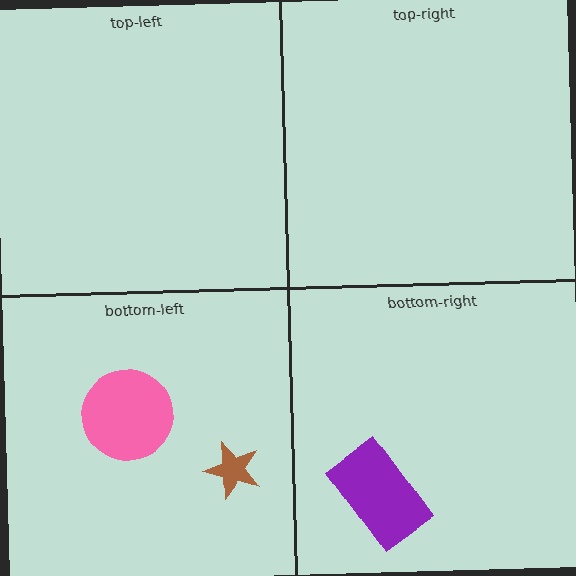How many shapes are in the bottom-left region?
2.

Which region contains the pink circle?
The bottom-left region.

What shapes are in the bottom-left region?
The pink circle, the brown star.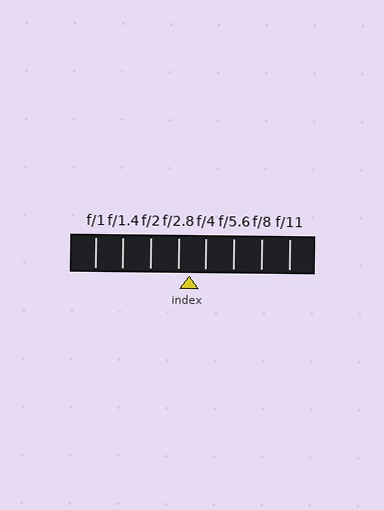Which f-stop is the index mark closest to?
The index mark is closest to f/2.8.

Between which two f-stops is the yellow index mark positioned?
The index mark is between f/2.8 and f/4.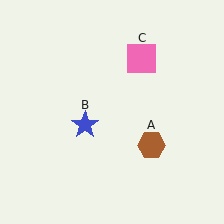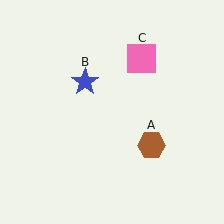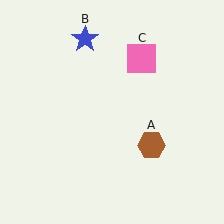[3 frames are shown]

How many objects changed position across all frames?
1 object changed position: blue star (object B).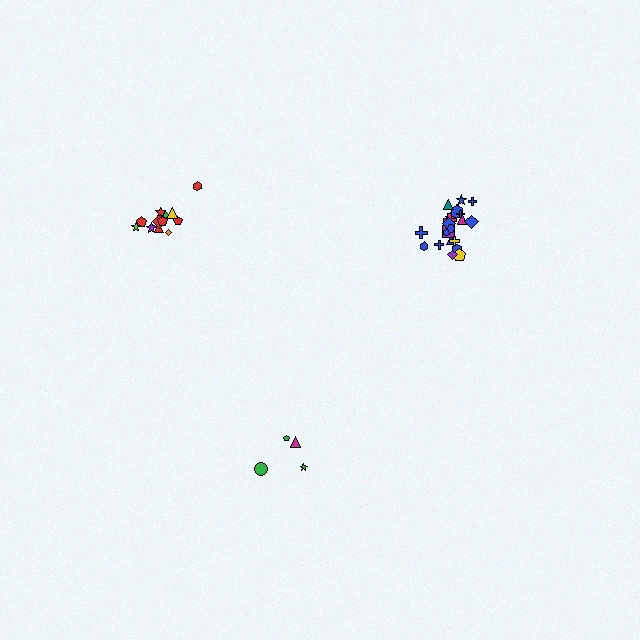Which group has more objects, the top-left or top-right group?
The top-right group.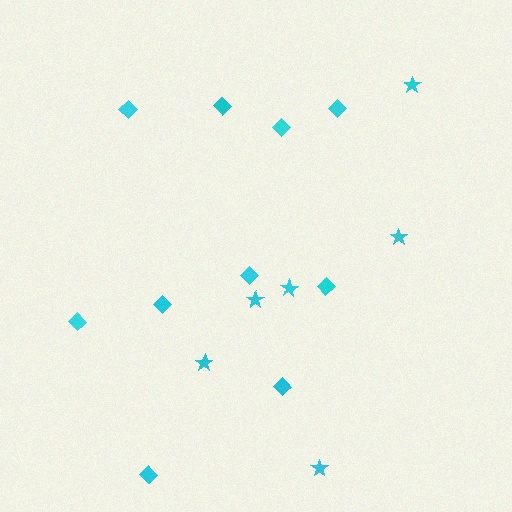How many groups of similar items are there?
There are 2 groups: one group of diamonds (10) and one group of stars (6).